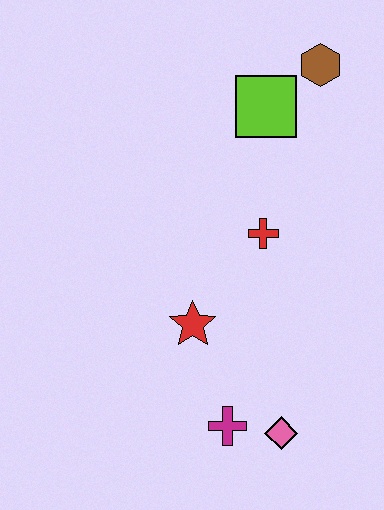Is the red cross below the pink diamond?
No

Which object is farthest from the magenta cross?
The brown hexagon is farthest from the magenta cross.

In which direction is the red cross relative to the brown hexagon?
The red cross is below the brown hexagon.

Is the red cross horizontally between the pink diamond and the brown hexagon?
No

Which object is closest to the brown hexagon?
The lime square is closest to the brown hexagon.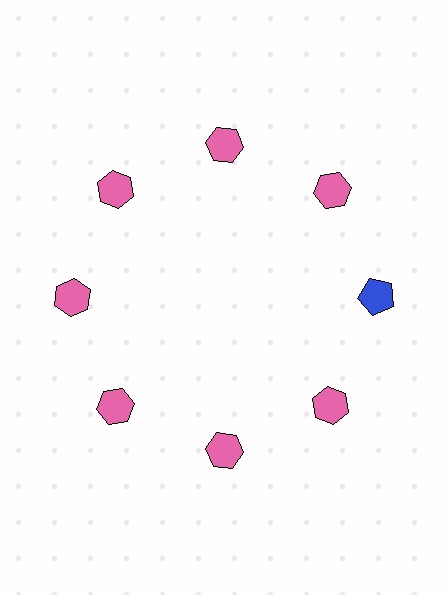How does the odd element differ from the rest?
It differs in both color (blue instead of pink) and shape (pentagon instead of hexagon).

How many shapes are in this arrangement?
There are 8 shapes arranged in a ring pattern.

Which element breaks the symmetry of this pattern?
The blue pentagon at roughly the 3 o'clock position breaks the symmetry. All other shapes are pink hexagons.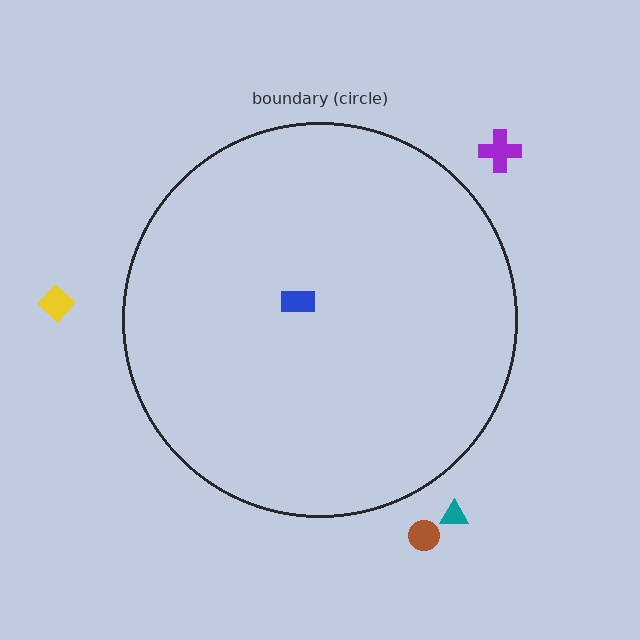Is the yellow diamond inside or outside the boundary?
Outside.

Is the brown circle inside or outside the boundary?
Outside.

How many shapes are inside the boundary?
1 inside, 4 outside.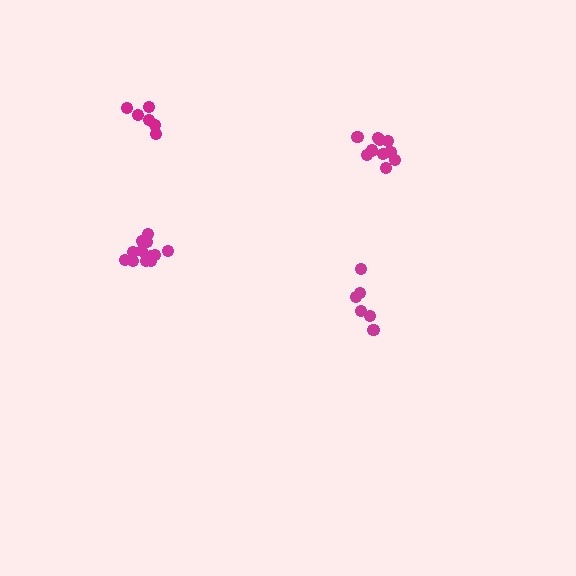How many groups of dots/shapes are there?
There are 4 groups.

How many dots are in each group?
Group 1: 6 dots, Group 2: 12 dots, Group 3: 10 dots, Group 4: 6 dots (34 total).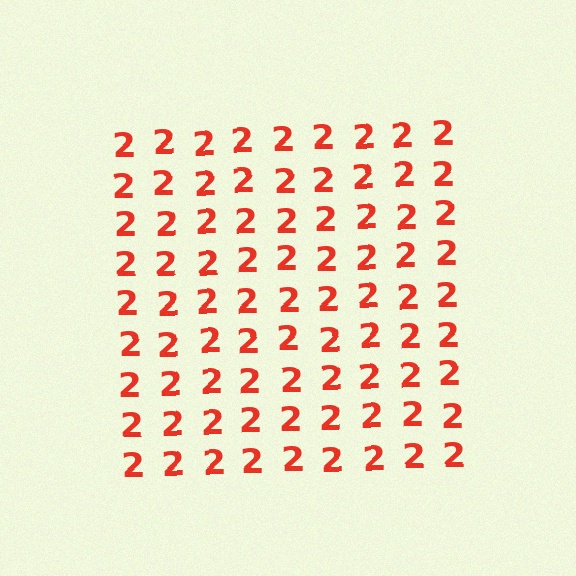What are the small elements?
The small elements are digit 2's.